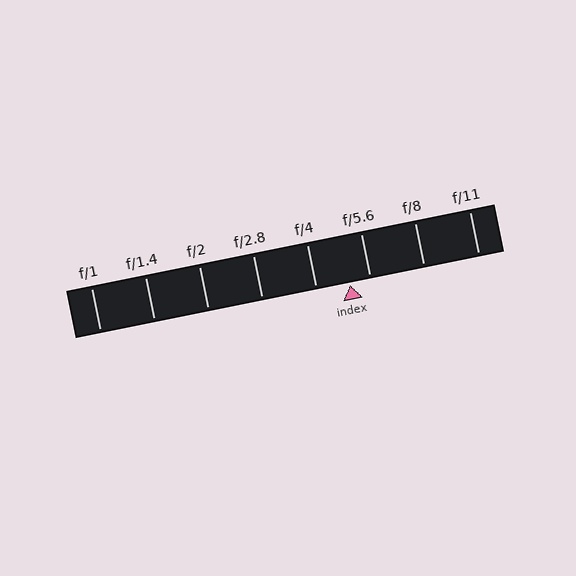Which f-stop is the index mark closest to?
The index mark is closest to f/5.6.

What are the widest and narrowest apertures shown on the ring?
The widest aperture shown is f/1 and the narrowest is f/11.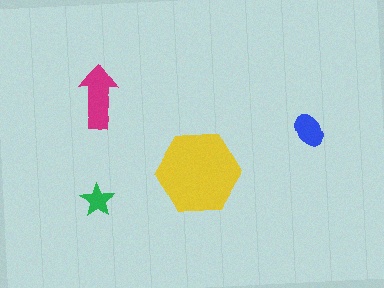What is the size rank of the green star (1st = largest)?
4th.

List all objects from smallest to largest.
The green star, the blue ellipse, the magenta arrow, the yellow hexagon.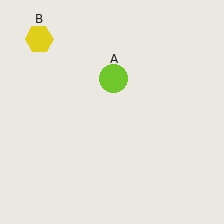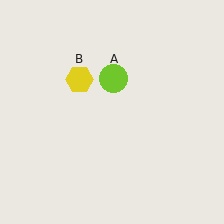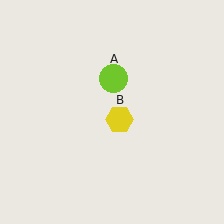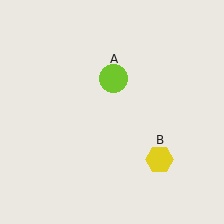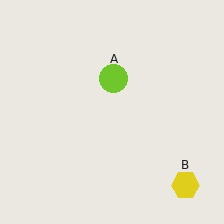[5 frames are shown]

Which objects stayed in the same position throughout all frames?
Lime circle (object A) remained stationary.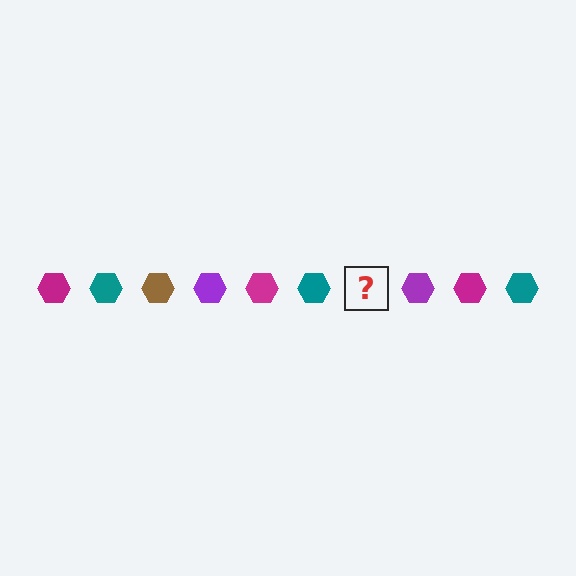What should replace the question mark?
The question mark should be replaced with a brown hexagon.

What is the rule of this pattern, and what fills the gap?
The rule is that the pattern cycles through magenta, teal, brown, purple hexagons. The gap should be filled with a brown hexagon.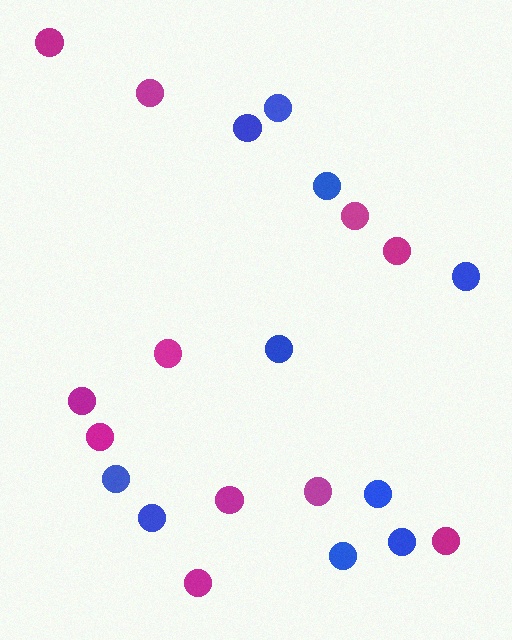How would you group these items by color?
There are 2 groups: one group of magenta circles (11) and one group of blue circles (10).